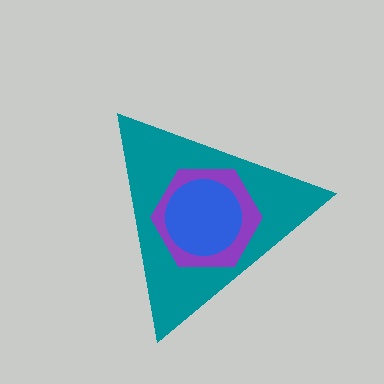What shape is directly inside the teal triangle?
The purple hexagon.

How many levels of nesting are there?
3.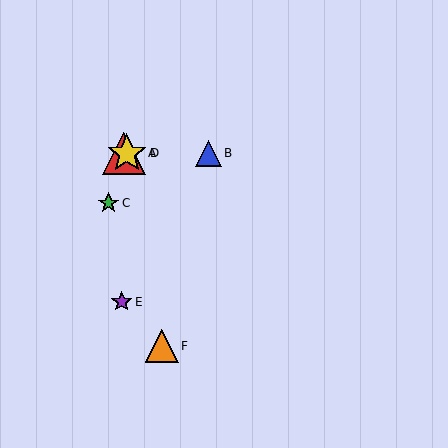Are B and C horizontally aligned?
No, B is at y≈153 and C is at y≈203.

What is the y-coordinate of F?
Object F is at y≈346.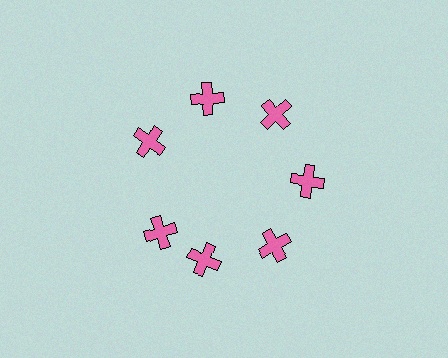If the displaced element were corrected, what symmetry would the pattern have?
It would have 7-fold rotational symmetry — the pattern would map onto itself every 51 degrees.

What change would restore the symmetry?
The symmetry would be restored by rotating it back into even spacing with its neighbors so that all 7 crosses sit at equal angles and equal distance from the center.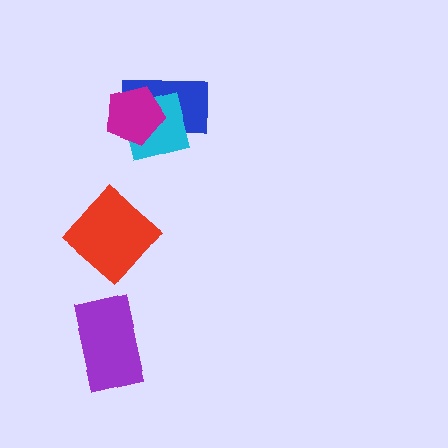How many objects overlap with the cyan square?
2 objects overlap with the cyan square.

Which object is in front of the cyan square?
The magenta pentagon is in front of the cyan square.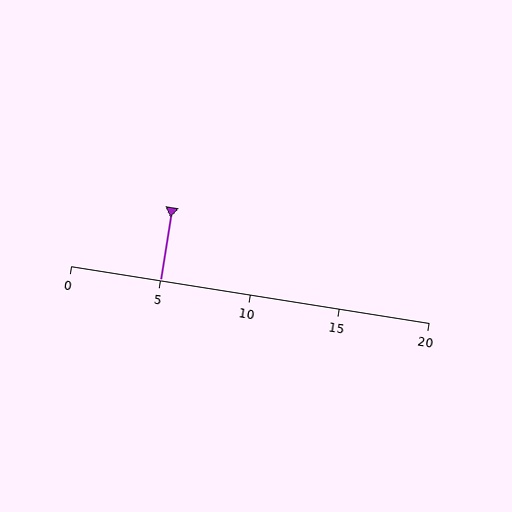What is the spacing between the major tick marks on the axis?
The major ticks are spaced 5 apart.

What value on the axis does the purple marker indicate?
The marker indicates approximately 5.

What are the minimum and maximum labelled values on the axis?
The axis runs from 0 to 20.